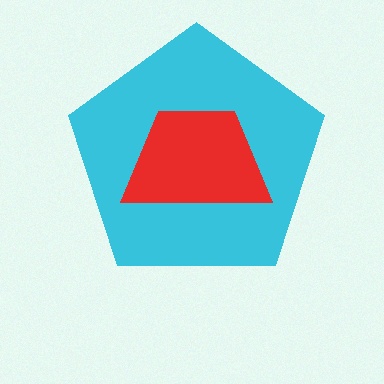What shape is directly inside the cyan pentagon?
The red trapezoid.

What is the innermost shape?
The red trapezoid.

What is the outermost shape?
The cyan pentagon.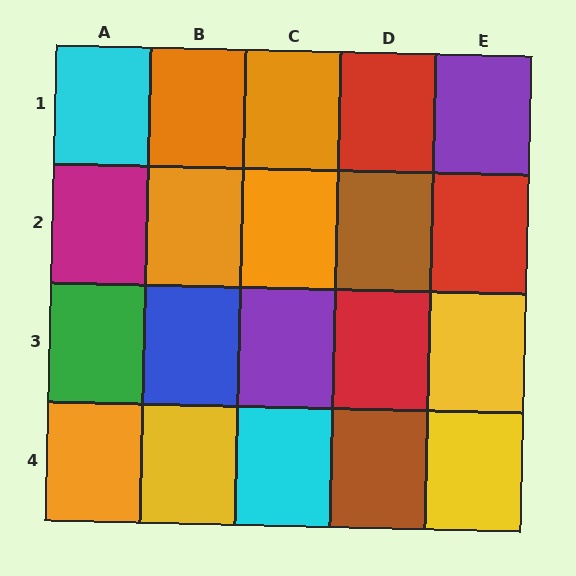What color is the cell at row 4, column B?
Yellow.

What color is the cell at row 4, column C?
Cyan.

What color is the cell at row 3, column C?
Purple.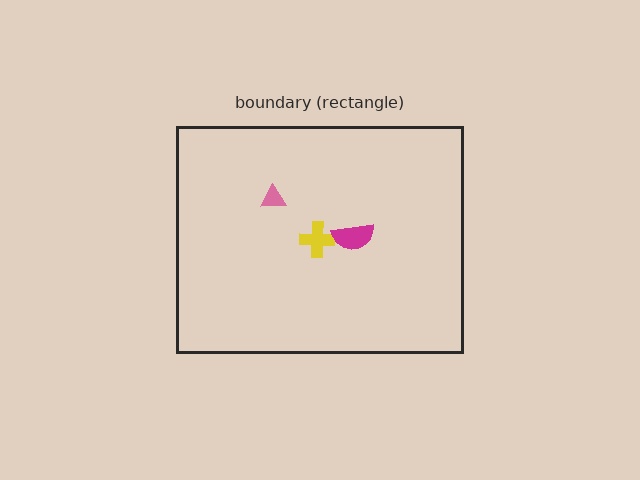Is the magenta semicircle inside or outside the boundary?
Inside.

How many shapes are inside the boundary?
3 inside, 0 outside.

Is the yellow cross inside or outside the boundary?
Inside.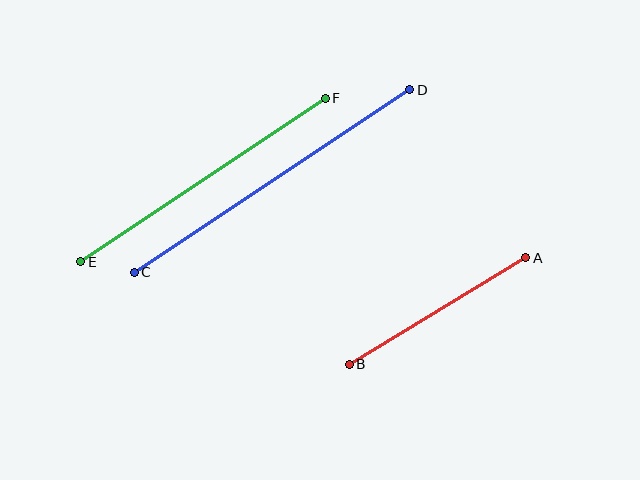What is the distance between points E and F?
The distance is approximately 294 pixels.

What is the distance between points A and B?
The distance is approximately 206 pixels.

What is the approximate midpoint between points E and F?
The midpoint is at approximately (203, 180) pixels.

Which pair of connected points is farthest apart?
Points C and D are farthest apart.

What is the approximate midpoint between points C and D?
The midpoint is at approximately (272, 181) pixels.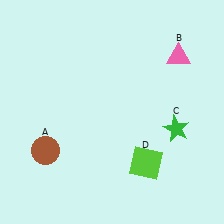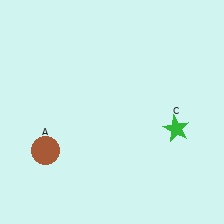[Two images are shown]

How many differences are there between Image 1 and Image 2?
There are 2 differences between the two images.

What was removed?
The pink triangle (B), the lime square (D) were removed in Image 2.